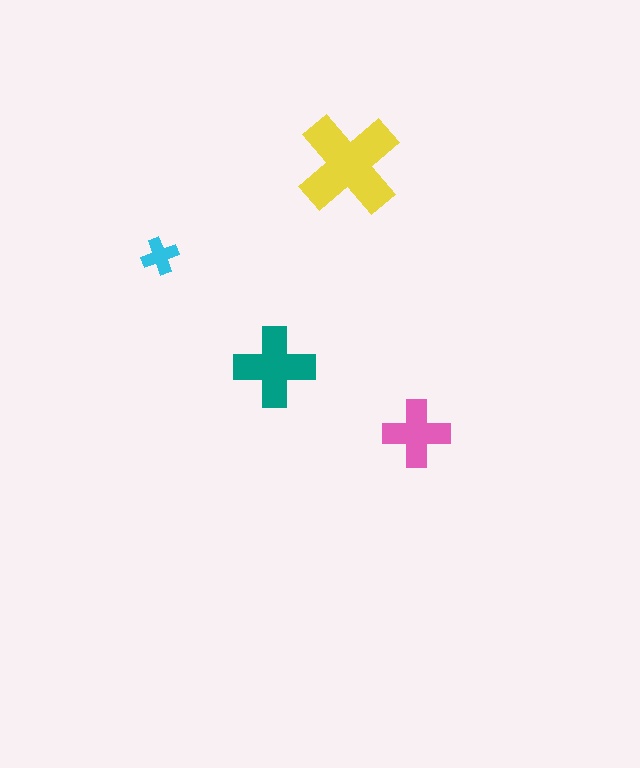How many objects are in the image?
There are 4 objects in the image.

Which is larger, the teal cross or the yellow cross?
The yellow one.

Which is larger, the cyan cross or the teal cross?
The teal one.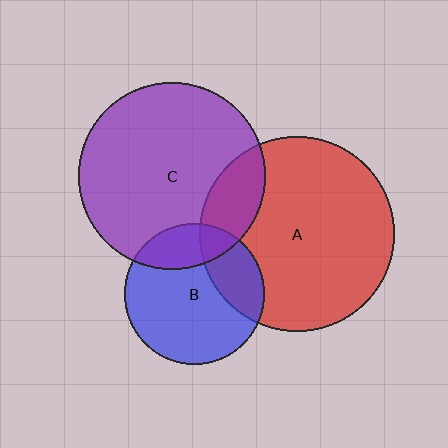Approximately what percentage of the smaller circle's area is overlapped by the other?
Approximately 20%.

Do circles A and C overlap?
Yes.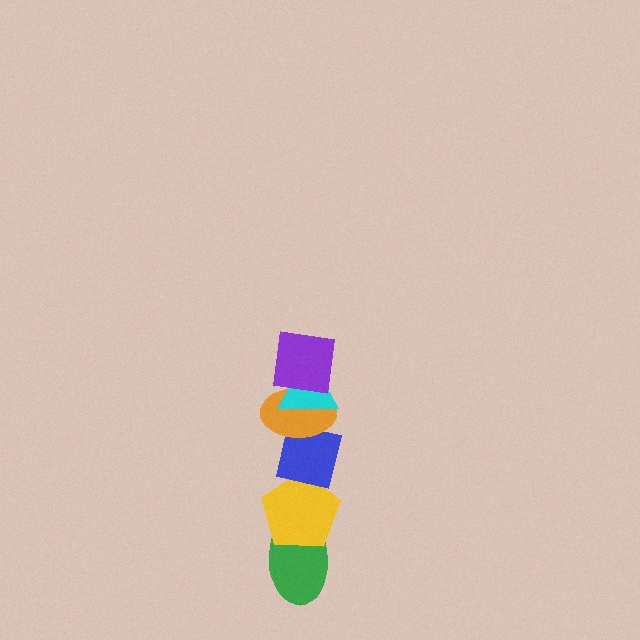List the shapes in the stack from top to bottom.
From top to bottom: the purple square, the cyan triangle, the orange ellipse, the blue square, the yellow pentagon, the green ellipse.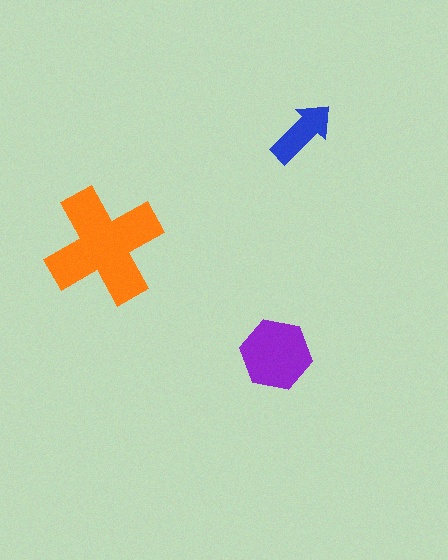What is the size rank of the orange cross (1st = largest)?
1st.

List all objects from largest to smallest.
The orange cross, the purple hexagon, the blue arrow.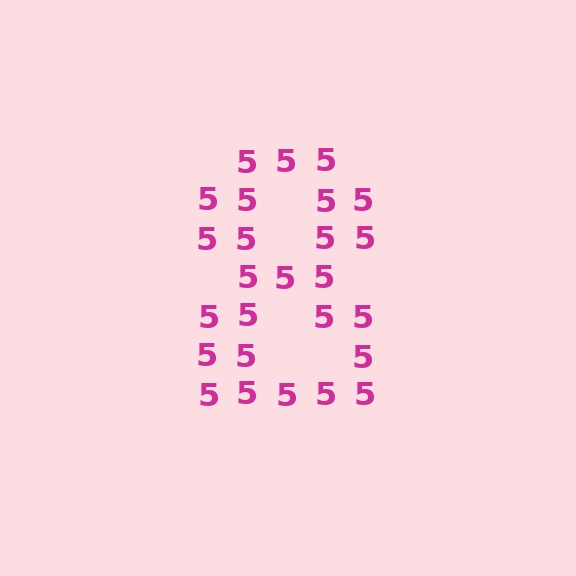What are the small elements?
The small elements are digit 5's.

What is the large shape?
The large shape is the digit 8.